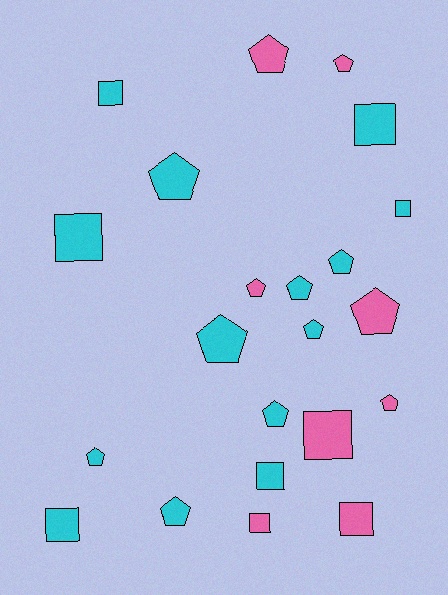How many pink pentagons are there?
There are 5 pink pentagons.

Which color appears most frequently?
Cyan, with 14 objects.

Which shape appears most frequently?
Pentagon, with 13 objects.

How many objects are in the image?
There are 22 objects.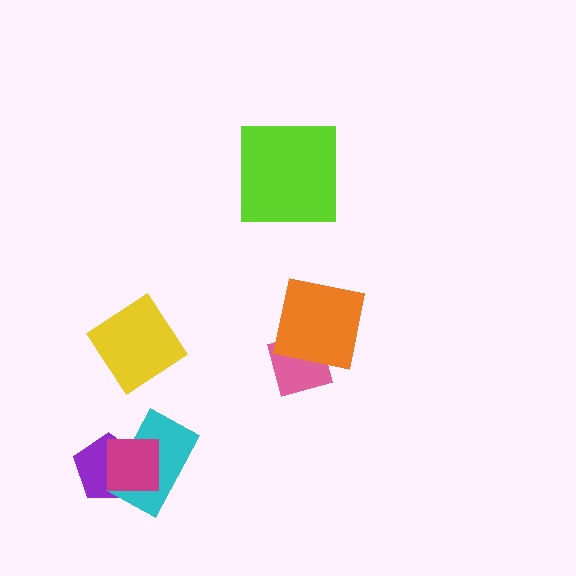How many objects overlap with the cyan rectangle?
2 objects overlap with the cyan rectangle.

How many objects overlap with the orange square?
1 object overlaps with the orange square.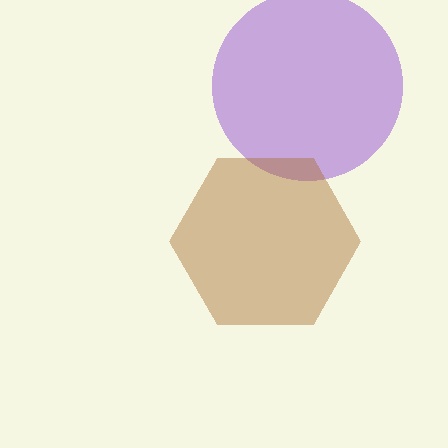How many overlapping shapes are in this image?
There are 2 overlapping shapes in the image.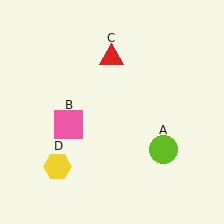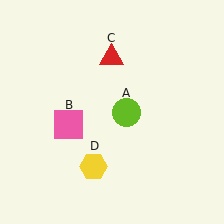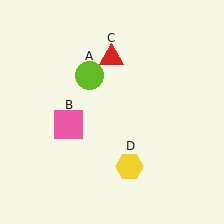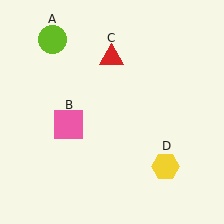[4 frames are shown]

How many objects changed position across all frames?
2 objects changed position: lime circle (object A), yellow hexagon (object D).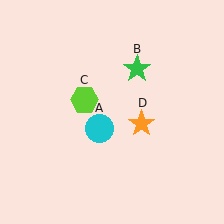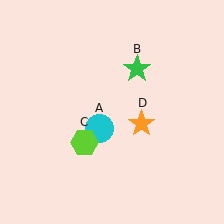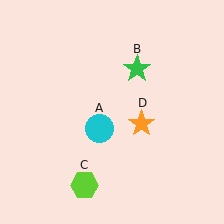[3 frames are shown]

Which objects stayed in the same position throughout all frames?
Cyan circle (object A) and green star (object B) and orange star (object D) remained stationary.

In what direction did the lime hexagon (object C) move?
The lime hexagon (object C) moved down.